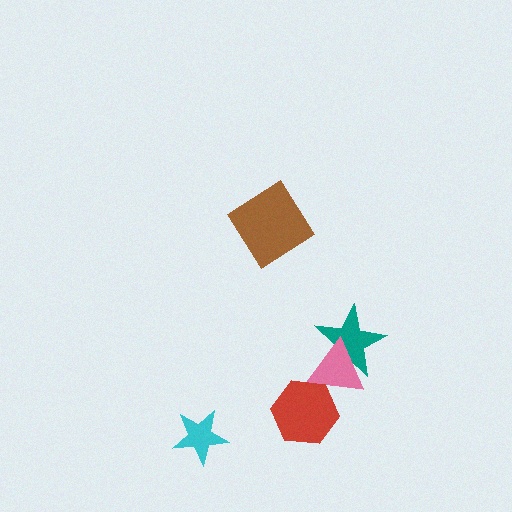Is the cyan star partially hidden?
No, no other shape covers it.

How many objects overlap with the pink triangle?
2 objects overlap with the pink triangle.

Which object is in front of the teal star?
The pink triangle is in front of the teal star.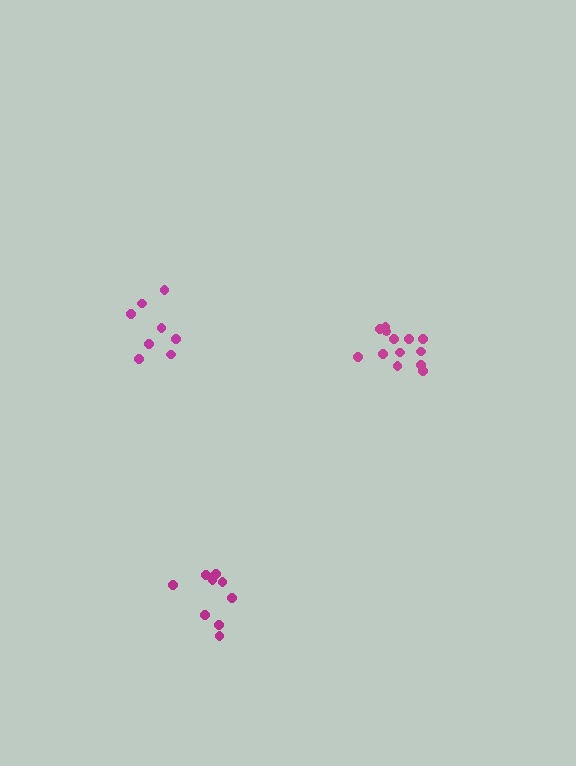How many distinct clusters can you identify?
There are 3 distinct clusters.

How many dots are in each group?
Group 1: 8 dots, Group 2: 9 dots, Group 3: 13 dots (30 total).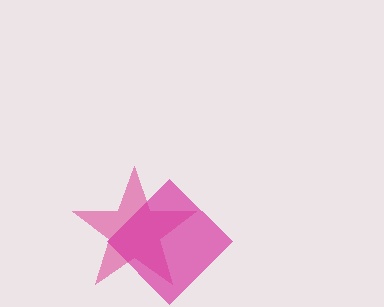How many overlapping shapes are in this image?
There are 2 overlapping shapes in the image.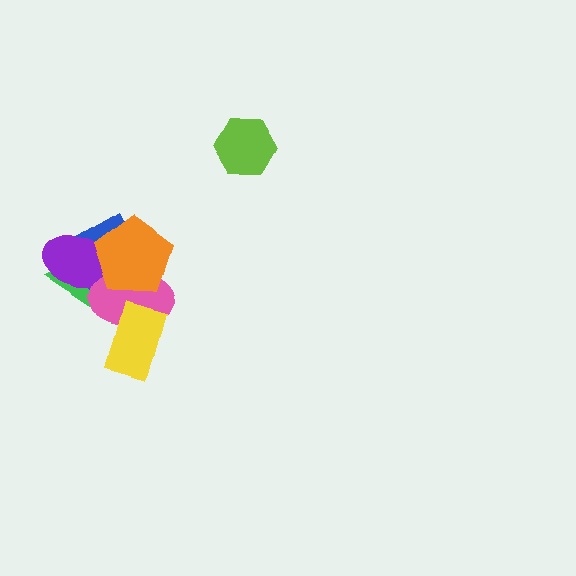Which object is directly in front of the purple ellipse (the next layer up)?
The pink ellipse is directly in front of the purple ellipse.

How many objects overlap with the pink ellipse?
5 objects overlap with the pink ellipse.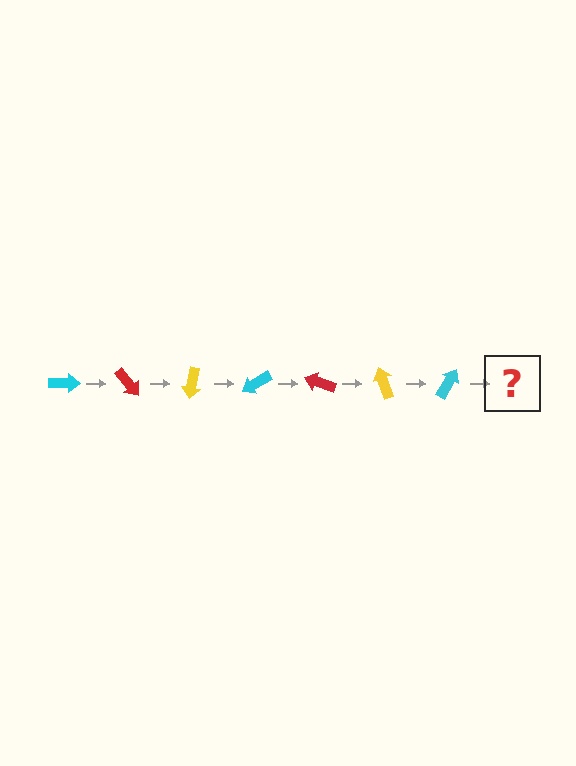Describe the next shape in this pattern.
It should be a red arrow, rotated 350 degrees from the start.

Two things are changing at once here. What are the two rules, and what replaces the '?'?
The two rules are that it rotates 50 degrees each step and the color cycles through cyan, red, and yellow. The '?' should be a red arrow, rotated 350 degrees from the start.